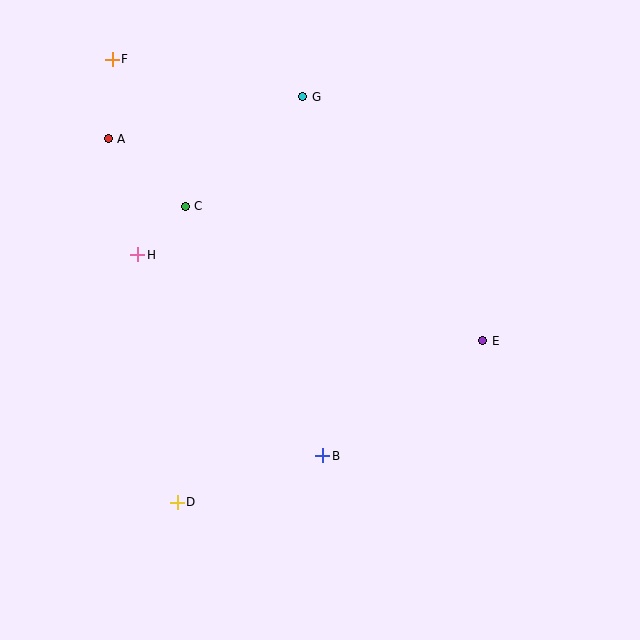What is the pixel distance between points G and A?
The distance between G and A is 199 pixels.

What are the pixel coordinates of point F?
Point F is at (112, 59).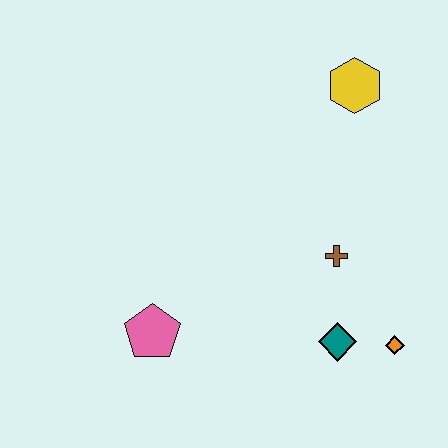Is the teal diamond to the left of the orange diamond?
Yes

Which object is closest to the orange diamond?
The teal diamond is closest to the orange diamond.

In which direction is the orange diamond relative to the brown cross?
The orange diamond is below the brown cross.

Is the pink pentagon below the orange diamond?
No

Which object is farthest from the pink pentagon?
The yellow hexagon is farthest from the pink pentagon.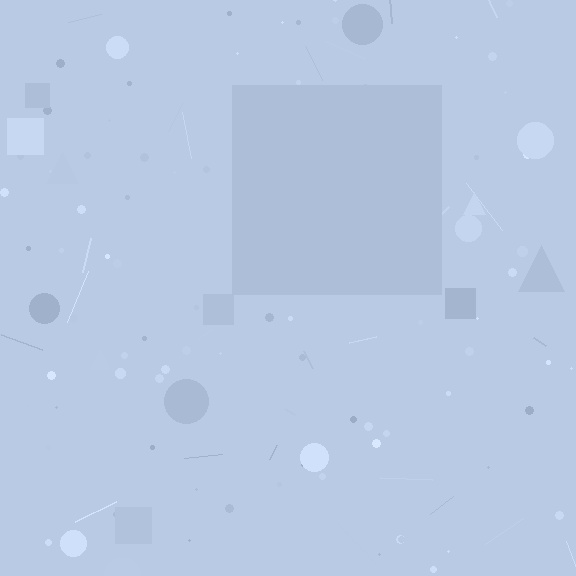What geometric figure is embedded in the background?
A square is embedded in the background.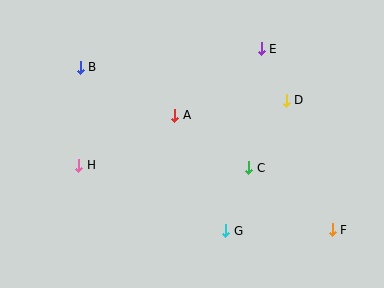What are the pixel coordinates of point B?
Point B is at (80, 67).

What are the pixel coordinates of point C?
Point C is at (249, 168).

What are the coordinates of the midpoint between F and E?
The midpoint between F and E is at (297, 139).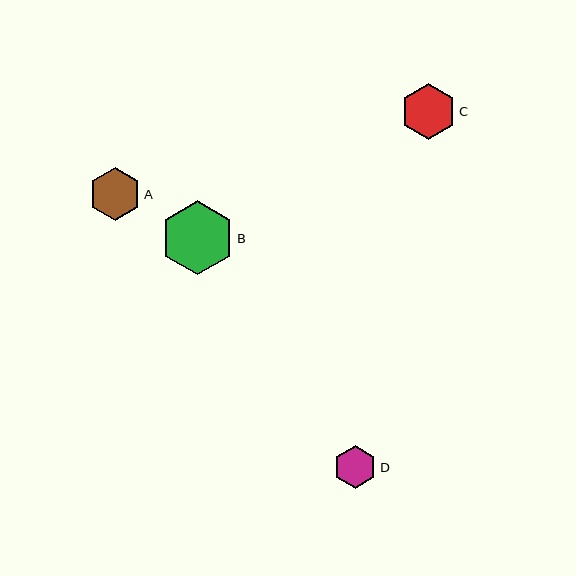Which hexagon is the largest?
Hexagon B is the largest with a size of approximately 74 pixels.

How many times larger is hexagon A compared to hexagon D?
Hexagon A is approximately 1.2 times the size of hexagon D.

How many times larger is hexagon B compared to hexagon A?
Hexagon B is approximately 1.4 times the size of hexagon A.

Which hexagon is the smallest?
Hexagon D is the smallest with a size of approximately 43 pixels.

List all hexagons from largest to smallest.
From largest to smallest: B, C, A, D.